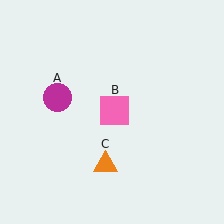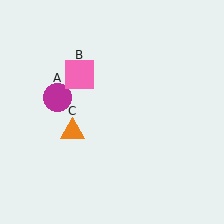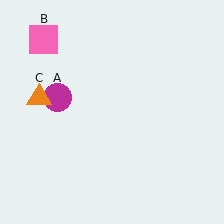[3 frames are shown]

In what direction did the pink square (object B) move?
The pink square (object B) moved up and to the left.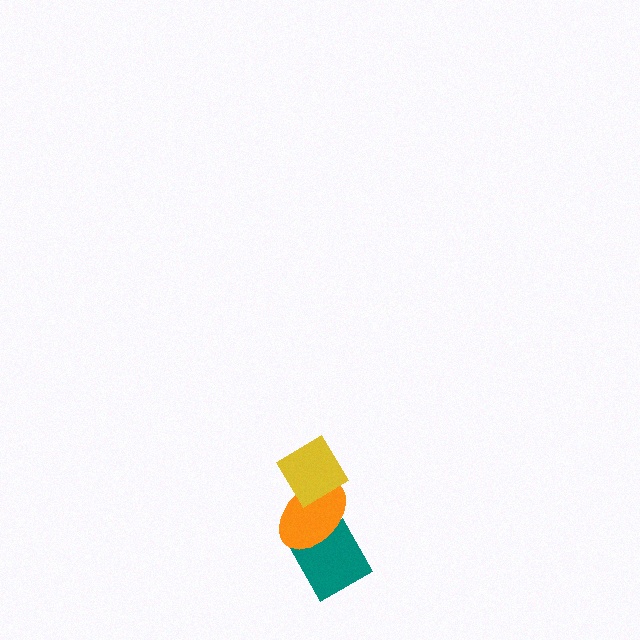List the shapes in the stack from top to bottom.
From top to bottom: the yellow diamond, the orange ellipse, the teal diamond.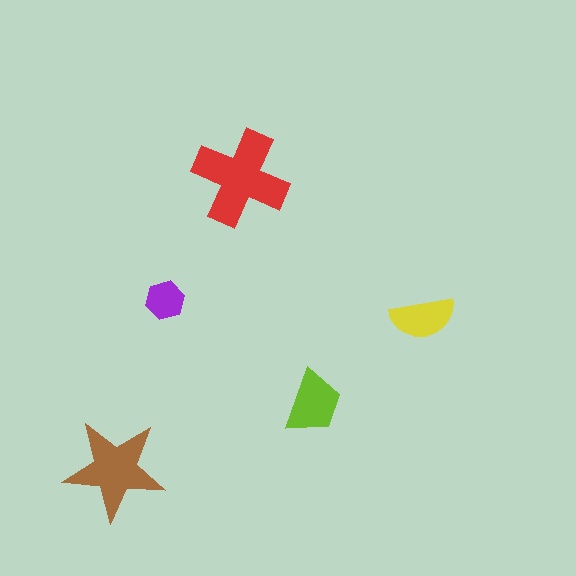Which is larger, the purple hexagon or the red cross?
The red cross.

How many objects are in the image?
There are 5 objects in the image.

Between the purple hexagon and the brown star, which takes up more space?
The brown star.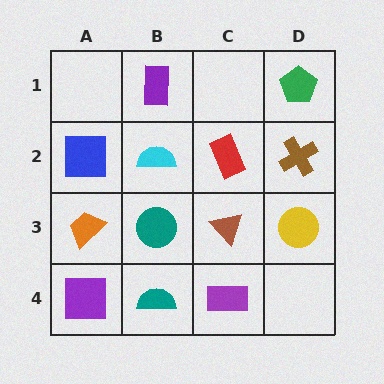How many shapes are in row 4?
3 shapes.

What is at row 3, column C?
A brown triangle.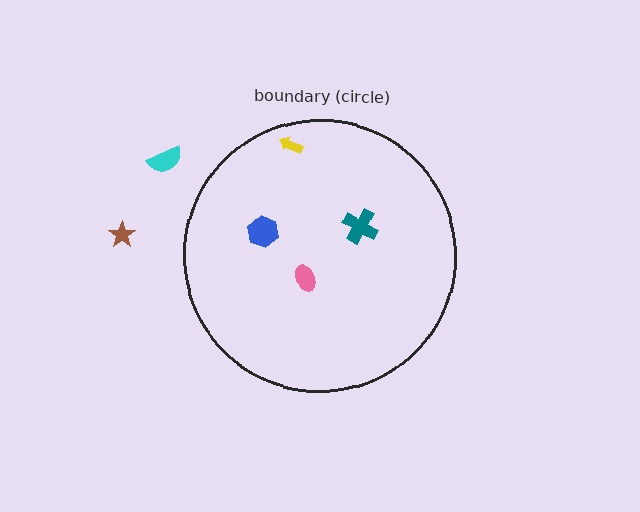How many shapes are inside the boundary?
4 inside, 2 outside.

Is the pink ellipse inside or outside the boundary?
Inside.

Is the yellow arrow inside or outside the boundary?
Inside.